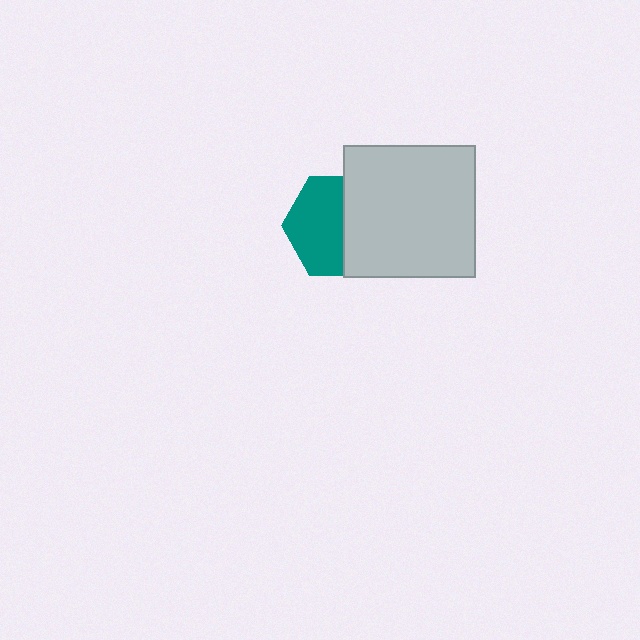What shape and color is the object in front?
The object in front is a light gray square.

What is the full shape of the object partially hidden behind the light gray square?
The partially hidden object is a teal hexagon.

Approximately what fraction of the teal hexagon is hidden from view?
Roughly 45% of the teal hexagon is hidden behind the light gray square.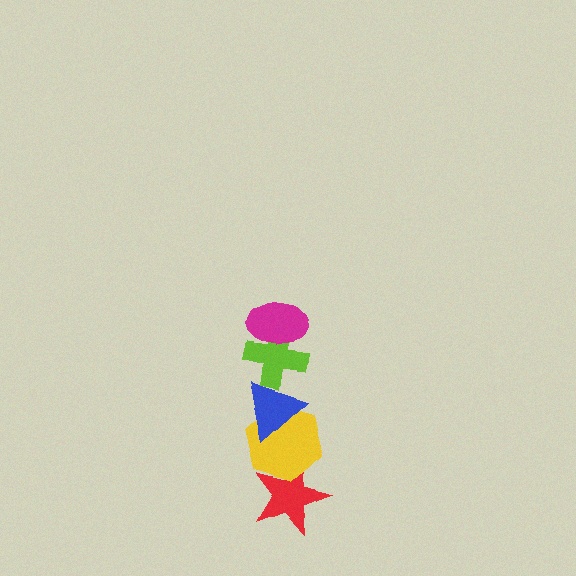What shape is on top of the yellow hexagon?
The blue triangle is on top of the yellow hexagon.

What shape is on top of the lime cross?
The magenta ellipse is on top of the lime cross.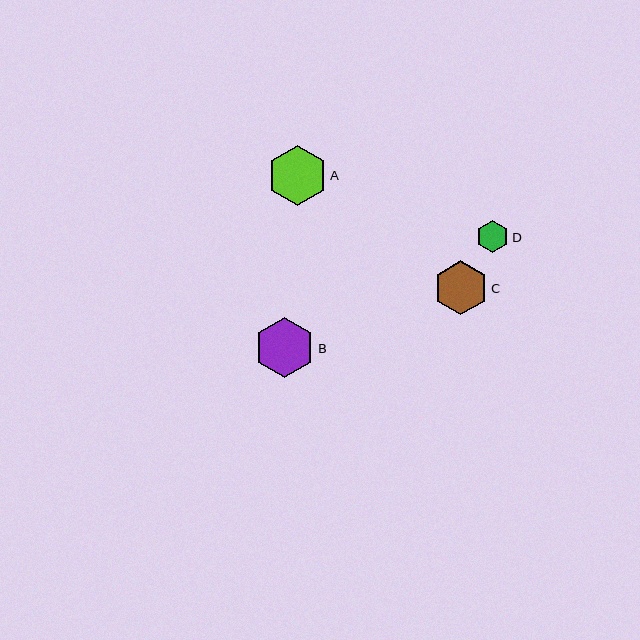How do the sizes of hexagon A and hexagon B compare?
Hexagon A and hexagon B are approximately the same size.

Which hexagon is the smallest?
Hexagon D is the smallest with a size of approximately 32 pixels.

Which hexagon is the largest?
Hexagon A is the largest with a size of approximately 60 pixels.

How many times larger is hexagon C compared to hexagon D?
Hexagon C is approximately 1.7 times the size of hexagon D.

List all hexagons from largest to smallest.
From largest to smallest: A, B, C, D.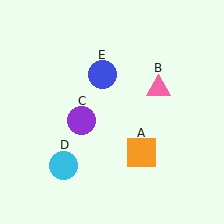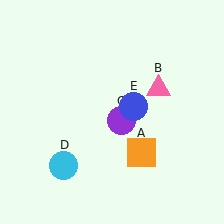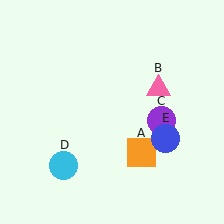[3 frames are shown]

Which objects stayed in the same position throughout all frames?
Orange square (object A) and pink triangle (object B) and cyan circle (object D) remained stationary.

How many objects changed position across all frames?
2 objects changed position: purple circle (object C), blue circle (object E).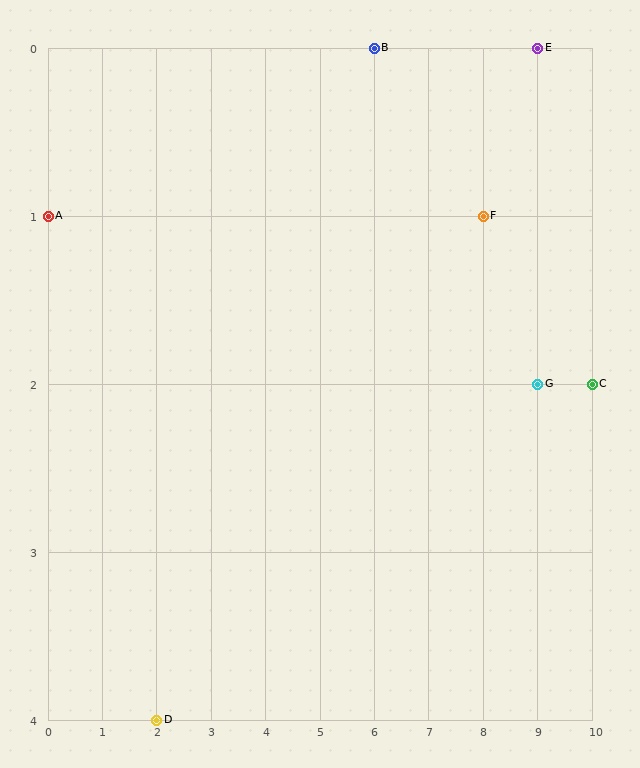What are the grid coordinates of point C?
Point C is at grid coordinates (10, 2).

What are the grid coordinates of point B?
Point B is at grid coordinates (6, 0).